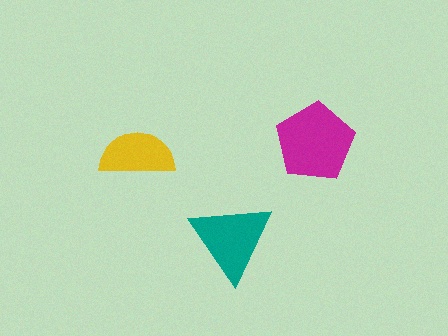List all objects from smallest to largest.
The yellow semicircle, the teal triangle, the magenta pentagon.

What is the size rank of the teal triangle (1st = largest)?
2nd.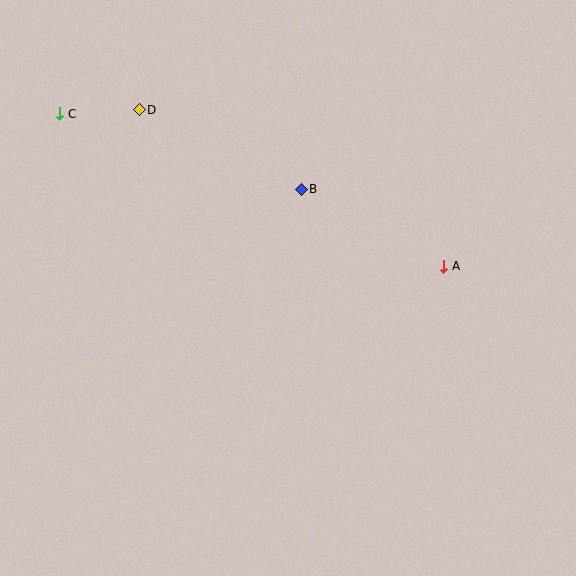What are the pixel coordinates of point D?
Point D is at (139, 110).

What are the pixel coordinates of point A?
Point A is at (444, 266).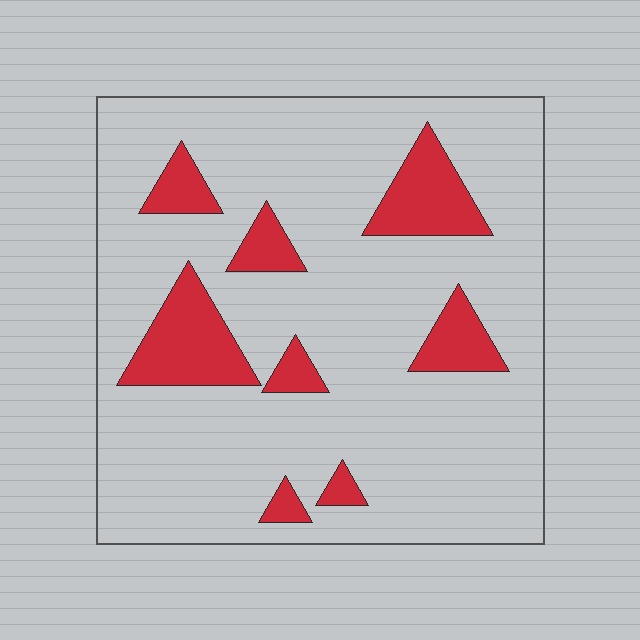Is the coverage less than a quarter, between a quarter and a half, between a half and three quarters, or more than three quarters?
Less than a quarter.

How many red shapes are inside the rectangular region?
8.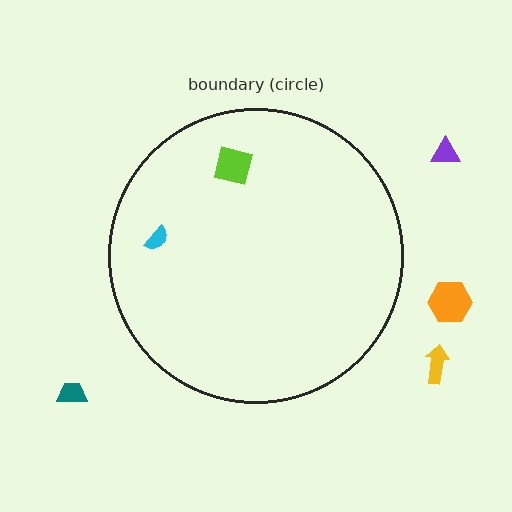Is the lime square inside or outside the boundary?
Inside.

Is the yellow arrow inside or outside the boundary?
Outside.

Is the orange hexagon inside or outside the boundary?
Outside.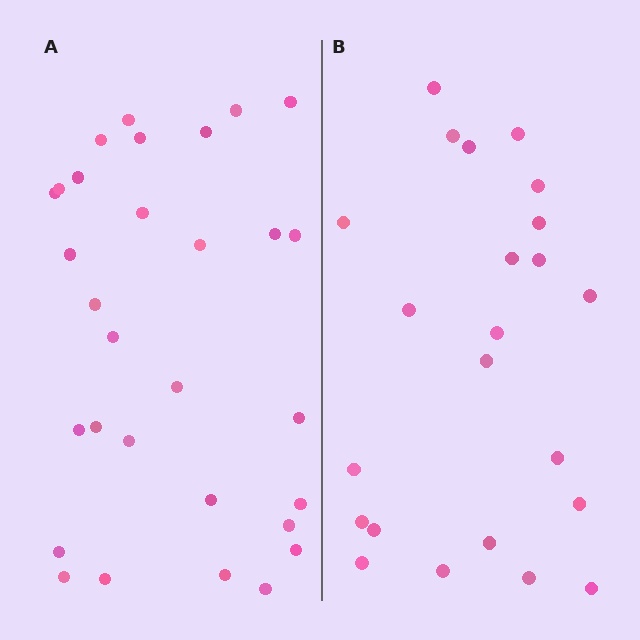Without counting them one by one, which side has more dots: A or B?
Region A (the left region) has more dots.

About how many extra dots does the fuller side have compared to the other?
Region A has roughly 8 or so more dots than region B.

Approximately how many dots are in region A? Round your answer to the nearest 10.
About 30 dots.